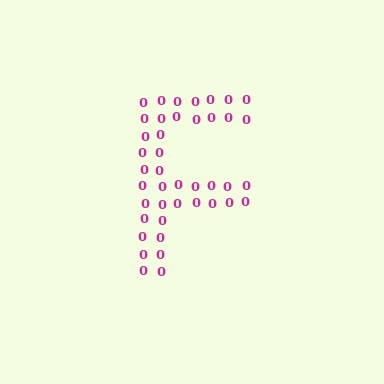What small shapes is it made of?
It is made of small digit 0's.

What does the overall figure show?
The overall figure shows the letter F.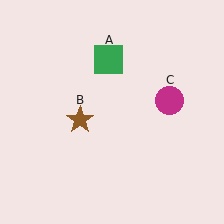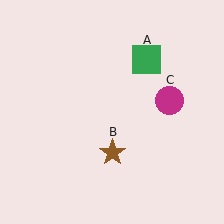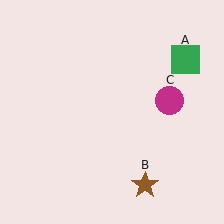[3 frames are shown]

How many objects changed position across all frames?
2 objects changed position: green square (object A), brown star (object B).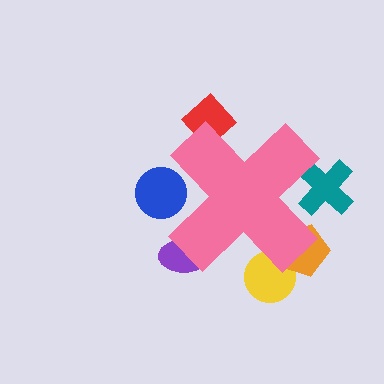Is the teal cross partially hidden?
Yes, the teal cross is partially hidden behind the pink cross.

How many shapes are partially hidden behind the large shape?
6 shapes are partially hidden.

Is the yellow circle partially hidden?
Yes, the yellow circle is partially hidden behind the pink cross.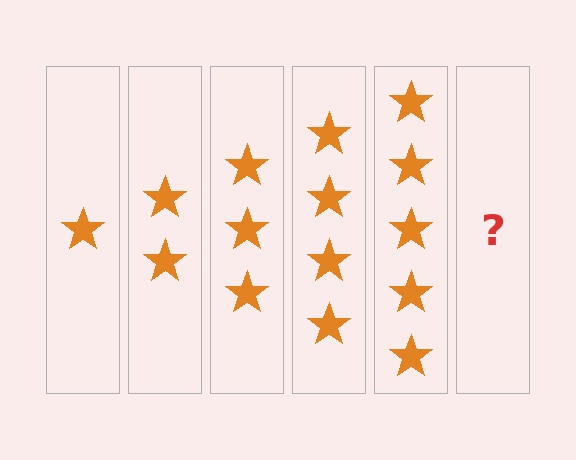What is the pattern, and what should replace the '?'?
The pattern is that each step adds one more star. The '?' should be 6 stars.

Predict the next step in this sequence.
The next step is 6 stars.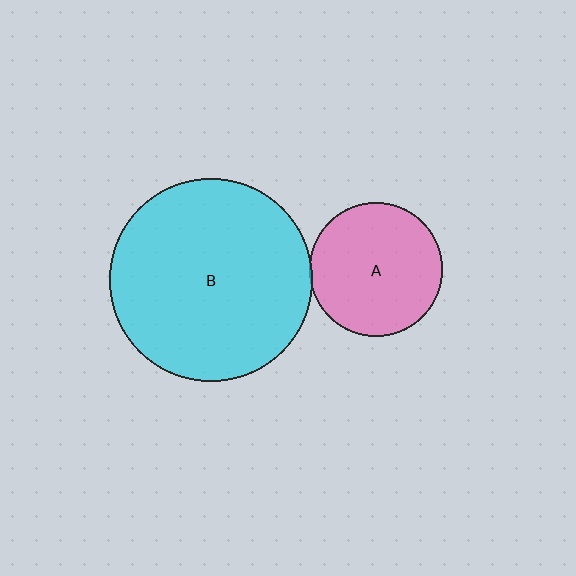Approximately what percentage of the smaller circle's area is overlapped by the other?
Approximately 5%.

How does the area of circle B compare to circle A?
Approximately 2.3 times.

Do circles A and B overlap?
Yes.